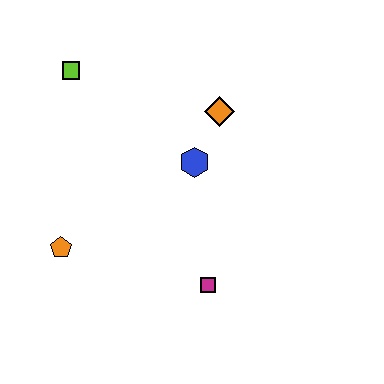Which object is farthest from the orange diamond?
The orange pentagon is farthest from the orange diamond.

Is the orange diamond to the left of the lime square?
No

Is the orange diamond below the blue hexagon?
No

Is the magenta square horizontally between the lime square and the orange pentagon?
No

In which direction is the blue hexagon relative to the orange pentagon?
The blue hexagon is to the right of the orange pentagon.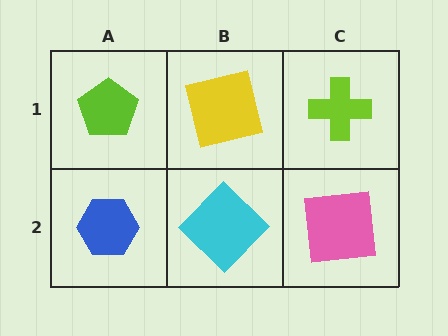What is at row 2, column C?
A pink square.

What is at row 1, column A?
A lime pentagon.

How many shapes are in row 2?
3 shapes.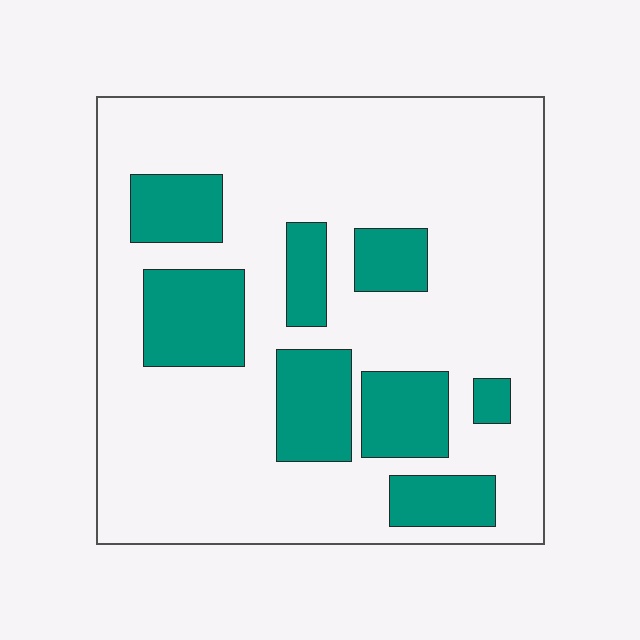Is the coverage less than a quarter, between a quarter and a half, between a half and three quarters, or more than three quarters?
Less than a quarter.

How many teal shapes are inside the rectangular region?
8.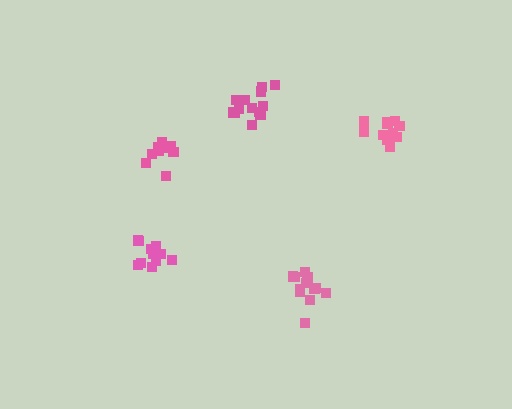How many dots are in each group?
Group 1: 13 dots, Group 2: 10 dots, Group 3: 13 dots, Group 4: 12 dots, Group 5: 11 dots (59 total).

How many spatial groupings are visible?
There are 5 spatial groupings.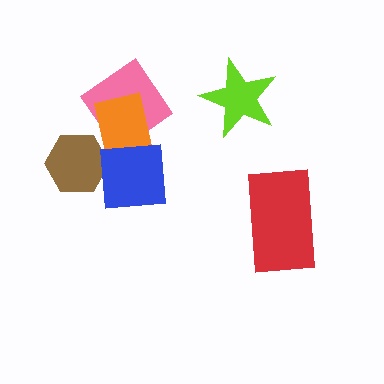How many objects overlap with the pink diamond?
1 object overlaps with the pink diamond.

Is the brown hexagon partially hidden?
No, no other shape covers it.